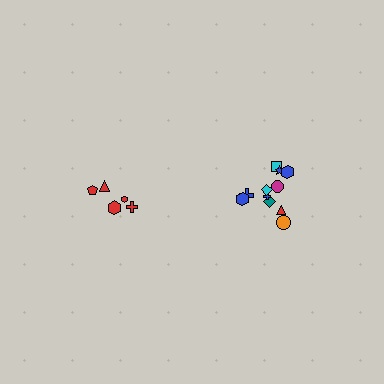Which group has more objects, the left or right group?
The right group.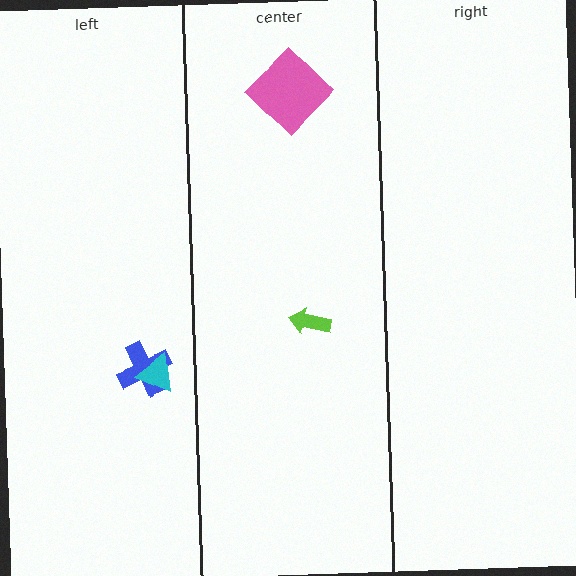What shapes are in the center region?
The pink diamond, the lime arrow.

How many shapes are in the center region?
2.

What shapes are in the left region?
The blue cross, the cyan triangle.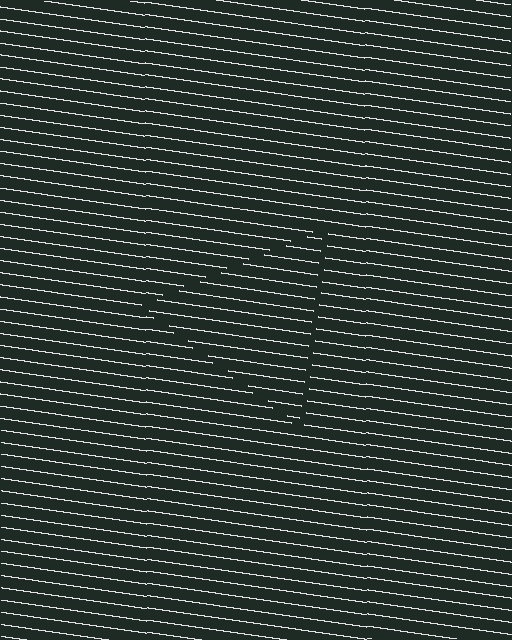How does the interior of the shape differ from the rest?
The interior of the shape contains the same grating, shifted by half a period — the contour is defined by the phase discontinuity where line-ends from the inner and outer gratings abut.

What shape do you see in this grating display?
An illusory triangle. The interior of the shape contains the same grating, shifted by half a period — the contour is defined by the phase discontinuity where line-ends from the inner and outer gratings abut.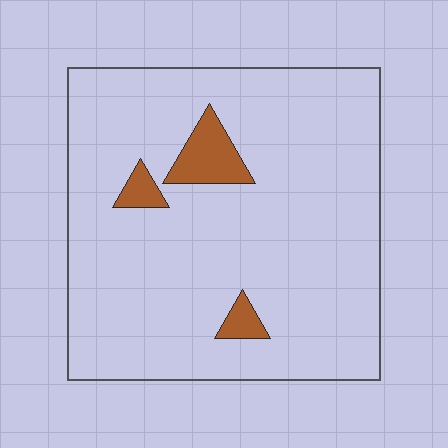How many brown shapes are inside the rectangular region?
3.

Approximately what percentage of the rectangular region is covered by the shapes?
Approximately 5%.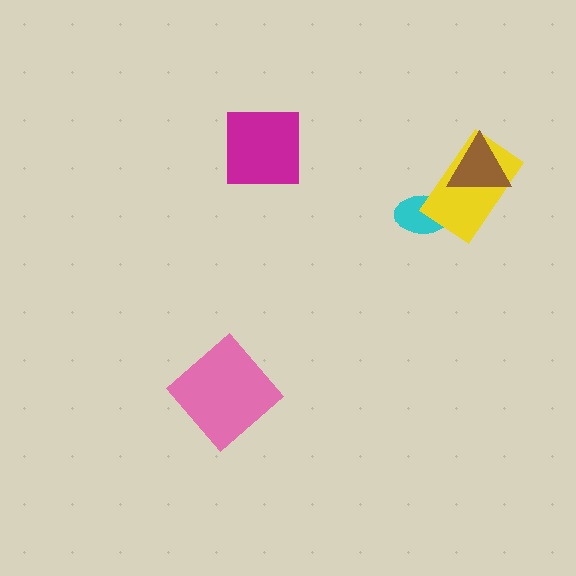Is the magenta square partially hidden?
No, no other shape covers it.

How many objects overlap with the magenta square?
0 objects overlap with the magenta square.